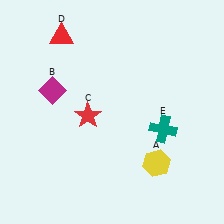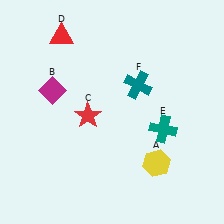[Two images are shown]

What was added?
A teal cross (F) was added in Image 2.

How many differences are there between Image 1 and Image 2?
There is 1 difference between the two images.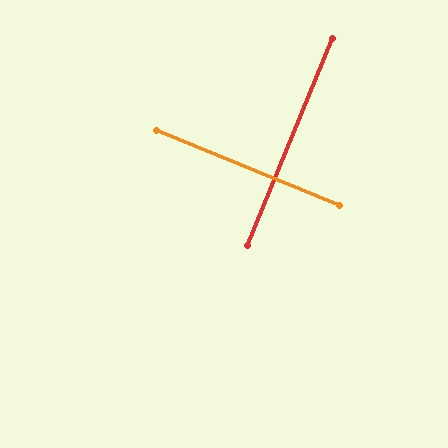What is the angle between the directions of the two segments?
Approximately 90 degrees.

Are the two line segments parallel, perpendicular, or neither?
Perpendicular — they meet at approximately 90°.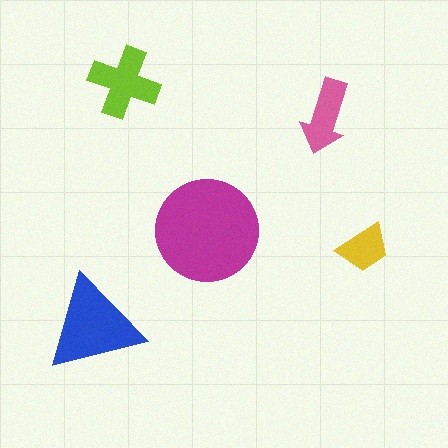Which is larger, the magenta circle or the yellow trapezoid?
The magenta circle.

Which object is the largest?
The magenta circle.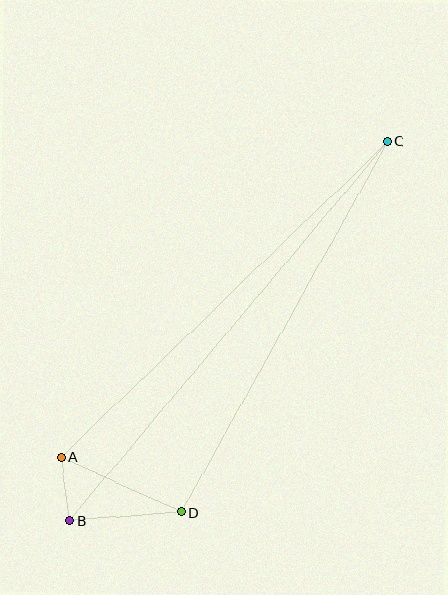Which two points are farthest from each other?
Points B and C are farthest from each other.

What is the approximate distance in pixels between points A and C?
The distance between A and C is approximately 454 pixels.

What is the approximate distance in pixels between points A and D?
The distance between A and D is approximately 132 pixels.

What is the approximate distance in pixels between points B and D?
The distance between B and D is approximately 112 pixels.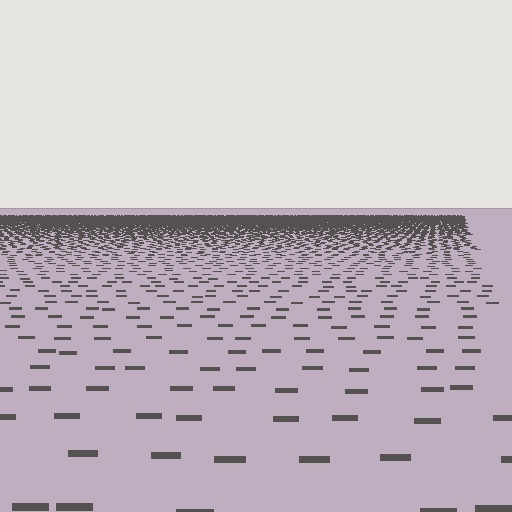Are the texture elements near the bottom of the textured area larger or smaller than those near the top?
Larger. Near the bottom, elements are closer to the viewer and appear at a bigger on-screen size.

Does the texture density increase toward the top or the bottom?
Density increases toward the top.